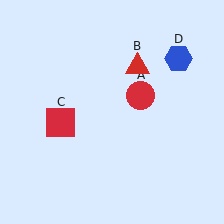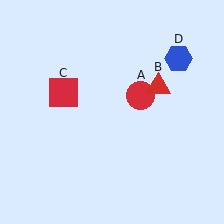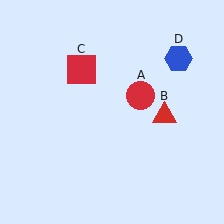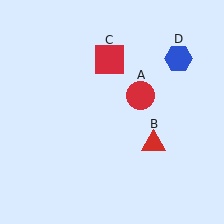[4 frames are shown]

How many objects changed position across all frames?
2 objects changed position: red triangle (object B), red square (object C).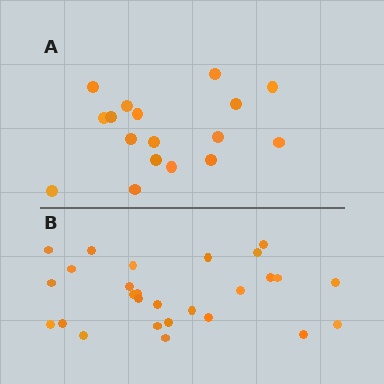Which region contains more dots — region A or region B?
Region B (the bottom region) has more dots.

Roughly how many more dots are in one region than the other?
Region B has roughly 10 or so more dots than region A.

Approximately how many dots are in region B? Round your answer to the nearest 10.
About 30 dots. (The exact count is 27, which rounds to 30.)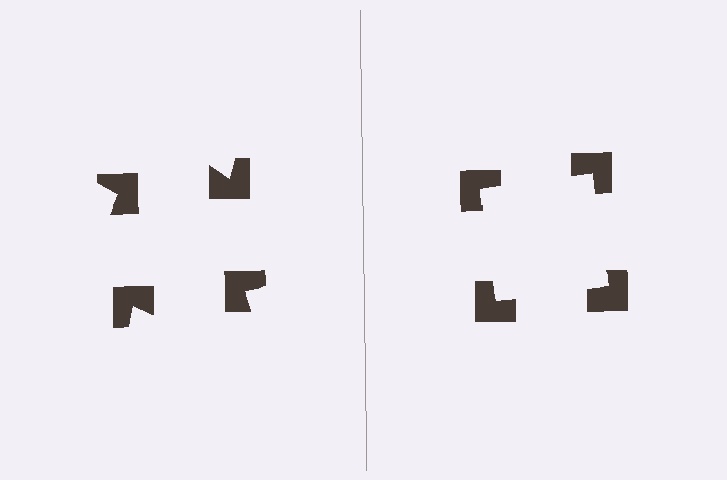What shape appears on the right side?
An illusory square.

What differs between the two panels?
The notched squares are positioned identically on both sides; only the wedge orientations differ. On the right they align to a square; on the left they are misaligned.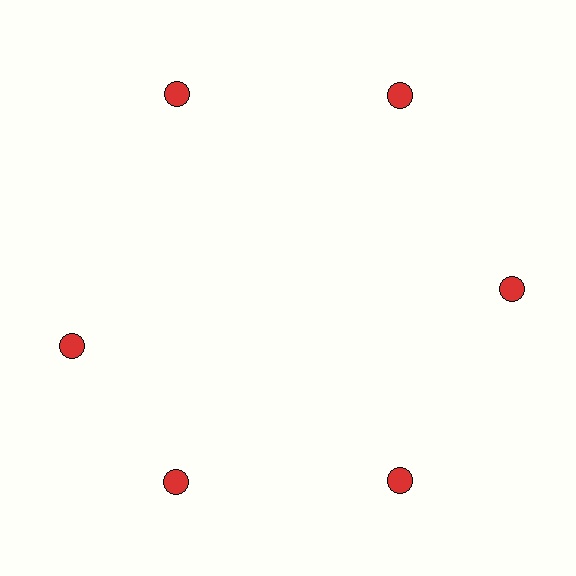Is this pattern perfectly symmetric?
No. The 6 red circles are arranged in a ring, but one element near the 9 o'clock position is rotated out of alignment along the ring, breaking the 6-fold rotational symmetry.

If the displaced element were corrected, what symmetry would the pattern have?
It would have 6-fold rotational symmetry — the pattern would map onto itself every 60 degrees.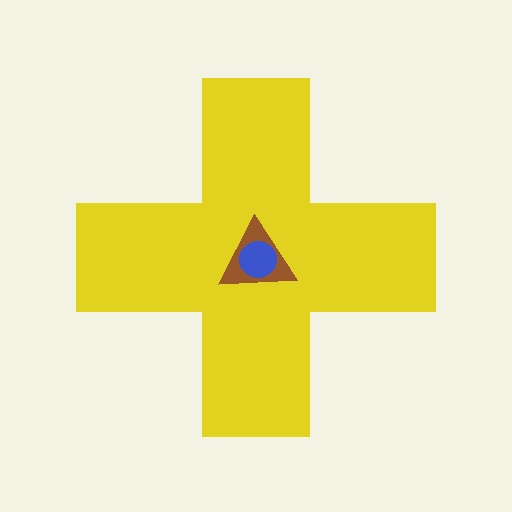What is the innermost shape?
The blue circle.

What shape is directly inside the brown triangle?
The blue circle.